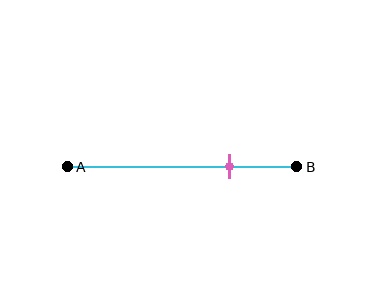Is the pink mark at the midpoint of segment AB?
No, the mark is at about 70% from A, not at the 50% midpoint.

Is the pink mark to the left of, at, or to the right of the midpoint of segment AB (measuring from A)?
The pink mark is to the right of the midpoint of segment AB.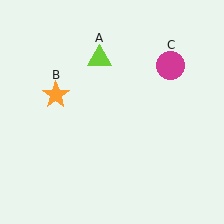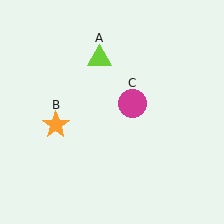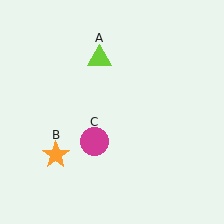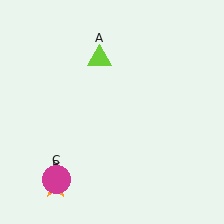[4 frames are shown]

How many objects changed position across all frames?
2 objects changed position: orange star (object B), magenta circle (object C).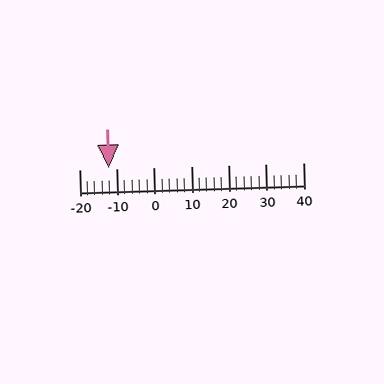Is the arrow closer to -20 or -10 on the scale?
The arrow is closer to -10.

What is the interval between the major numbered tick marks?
The major tick marks are spaced 10 units apart.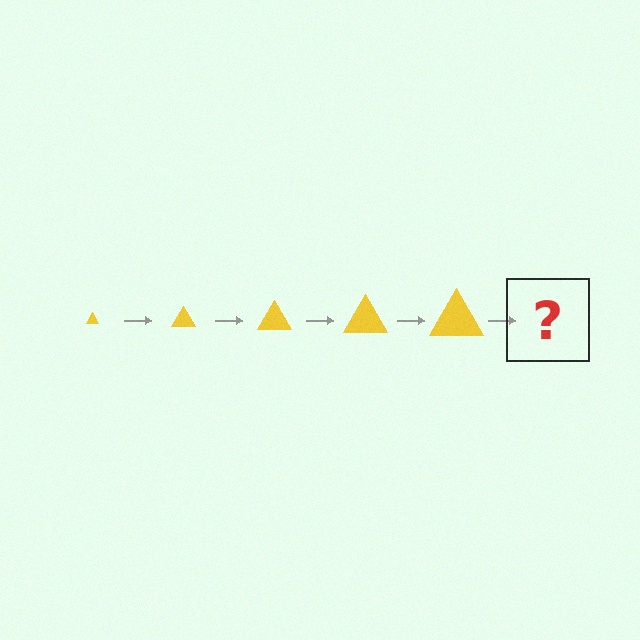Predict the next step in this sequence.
The next step is a yellow triangle, larger than the previous one.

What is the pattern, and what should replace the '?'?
The pattern is that the triangle gets progressively larger each step. The '?' should be a yellow triangle, larger than the previous one.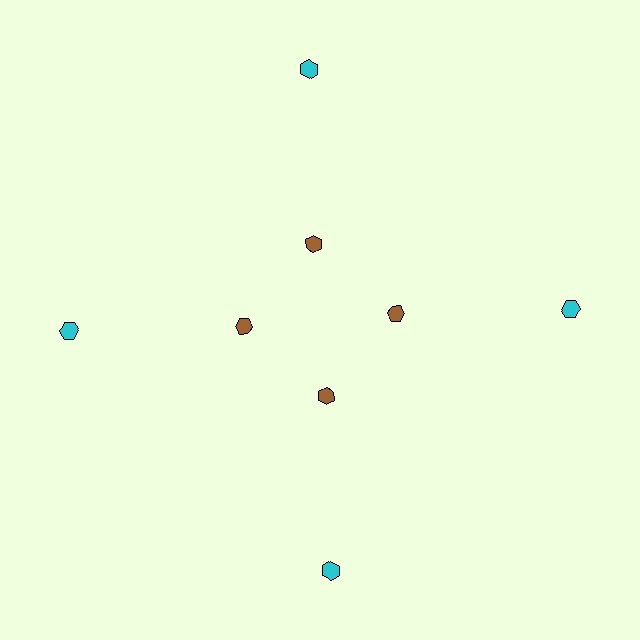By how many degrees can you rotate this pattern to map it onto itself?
The pattern maps onto itself every 90 degrees of rotation.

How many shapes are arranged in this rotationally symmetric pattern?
There are 8 shapes, arranged in 4 groups of 2.